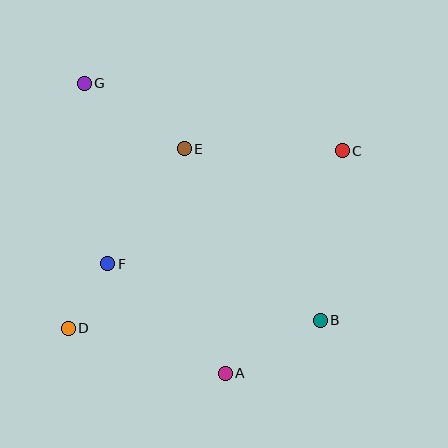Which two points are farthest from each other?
Points B and G are farthest from each other.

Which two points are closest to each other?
Points D and F are closest to each other.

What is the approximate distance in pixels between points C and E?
The distance between C and E is approximately 158 pixels.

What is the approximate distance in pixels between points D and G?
The distance between D and G is approximately 246 pixels.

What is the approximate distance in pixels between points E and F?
The distance between E and F is approximately 138 pixels.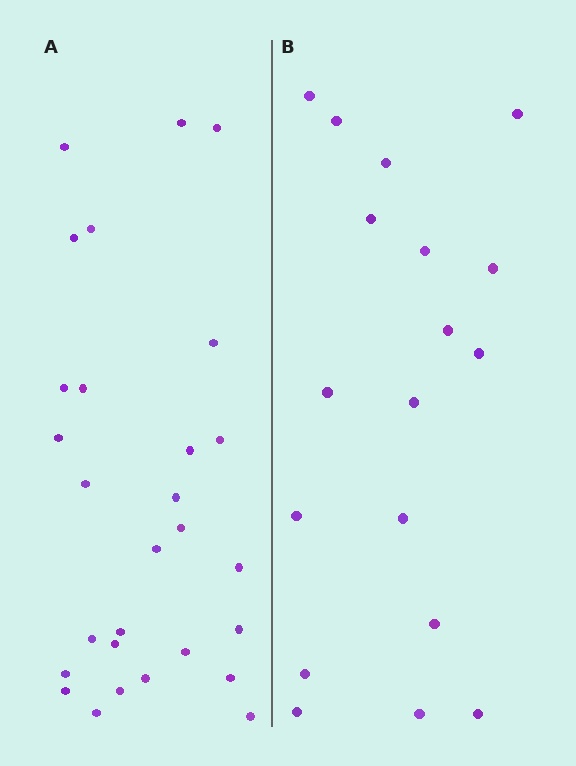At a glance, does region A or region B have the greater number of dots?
Region A (the left region) has more dots.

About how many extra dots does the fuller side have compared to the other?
Region A has roughly 10 or so more dots than region B.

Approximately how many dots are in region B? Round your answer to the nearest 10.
About 20 dots. (The exact count is 18, which rounds to 20.)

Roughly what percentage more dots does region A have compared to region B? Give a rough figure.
About 55% more.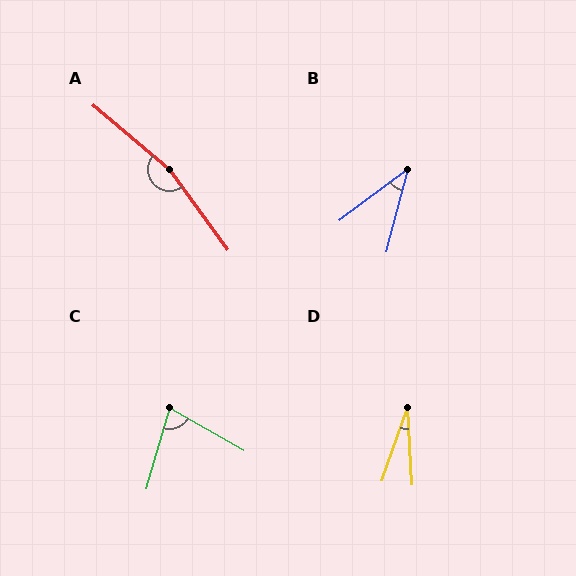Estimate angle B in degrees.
Approximately 38 degrees.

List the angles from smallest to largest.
D (22°), B (38°), C (76°), A (166°).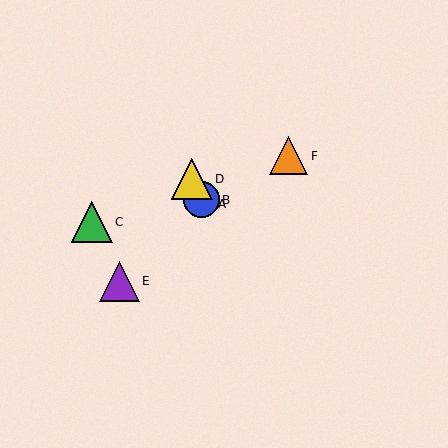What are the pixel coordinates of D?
Object D is at (192, 179).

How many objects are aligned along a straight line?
3 objects (A, B, D) are aligned along a straight line.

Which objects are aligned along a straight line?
Objects A, B, D are aligned along a straight line.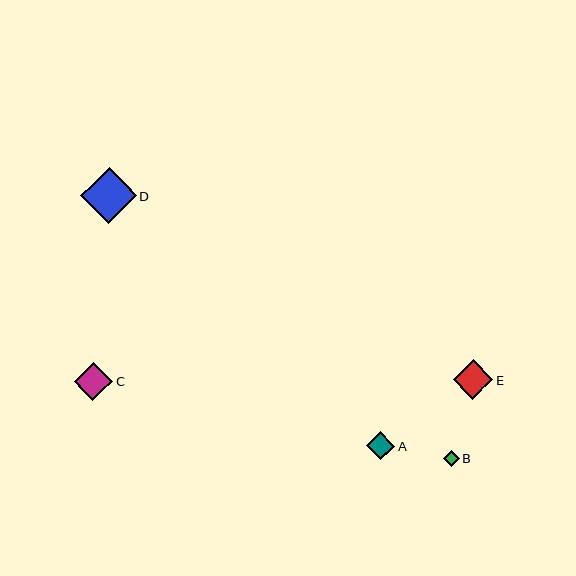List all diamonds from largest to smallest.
From largest to smallest: D, E, C, A, B.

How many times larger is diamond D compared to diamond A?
Diamond D is approximately 2.0 times the size of diamond A.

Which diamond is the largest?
Diamond D is the largest with a size of approximately 55 pixels.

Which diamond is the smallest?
Diamond B is the smallest with a size of approximately 16 pixels.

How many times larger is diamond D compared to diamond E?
Diamond D is approximately 1.4 times the size of diamond E.